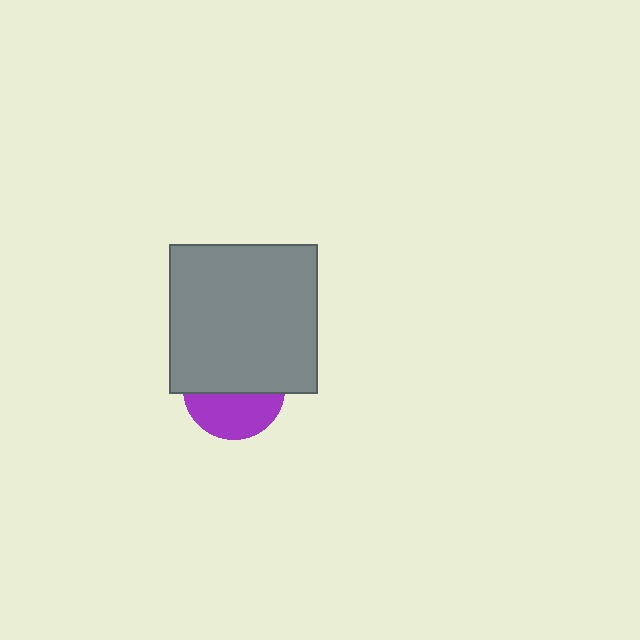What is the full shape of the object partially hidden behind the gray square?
The partially hidden object is a purple circle.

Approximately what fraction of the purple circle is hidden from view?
Roughly 56% of the purple circle is hidden behind the gray square.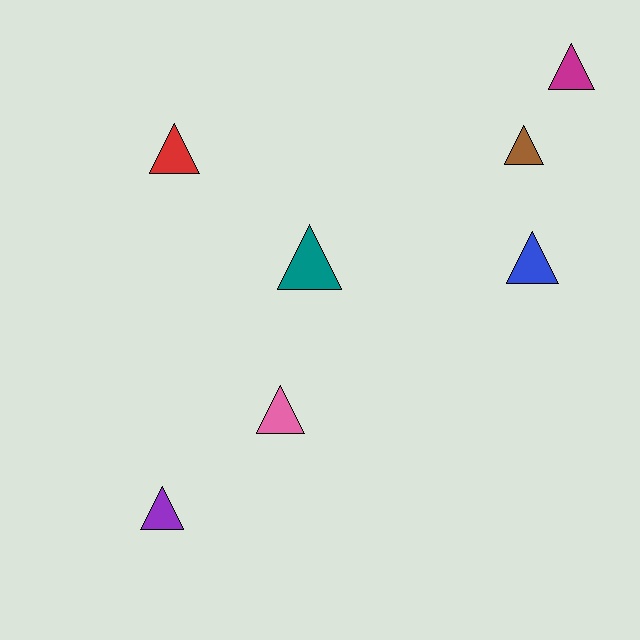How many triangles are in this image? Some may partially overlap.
There are 7 triangles.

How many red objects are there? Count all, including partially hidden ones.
There is 1 red object.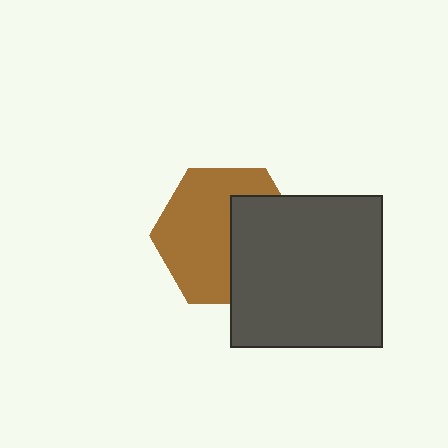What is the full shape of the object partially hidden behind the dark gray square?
The partially hidden object is a brown hexagon.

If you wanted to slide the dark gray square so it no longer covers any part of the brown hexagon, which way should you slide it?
Slide it right — that is the most direct way to separate the two shapes.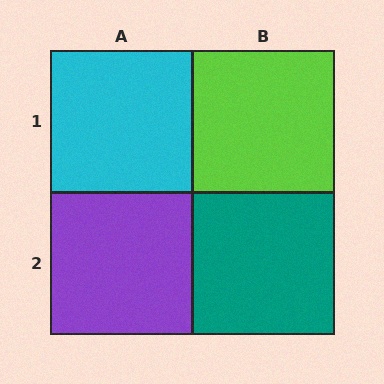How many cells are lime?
1 cell is lime.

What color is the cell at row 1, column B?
Lime.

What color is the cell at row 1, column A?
Cyan.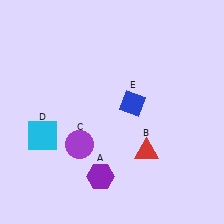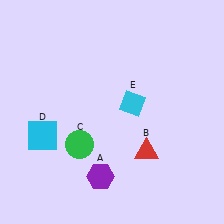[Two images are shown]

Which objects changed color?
C changed from purple to green. E changed from blue to cyan.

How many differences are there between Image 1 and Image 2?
There are 2 differences between the two images.